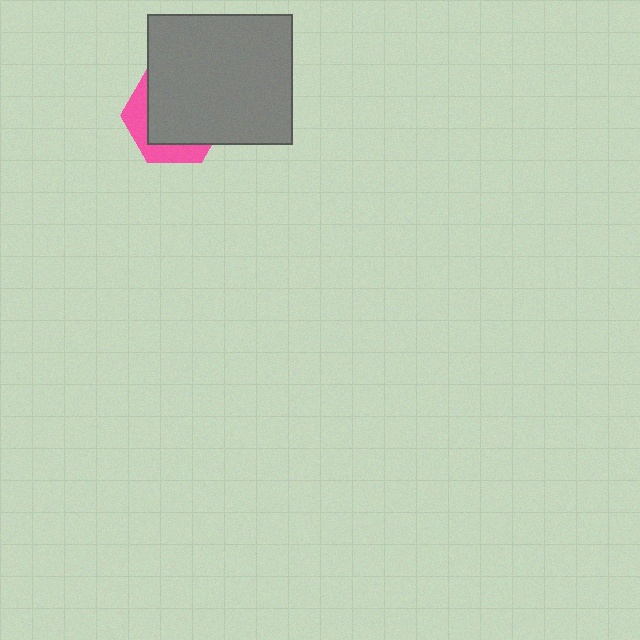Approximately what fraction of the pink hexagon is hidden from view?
Roughly 70% of the pink hexagon is hidden behind the gray rectangle.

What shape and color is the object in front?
The object in front is a gray rectangle.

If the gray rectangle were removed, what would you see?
You would see the complete pink hexagon.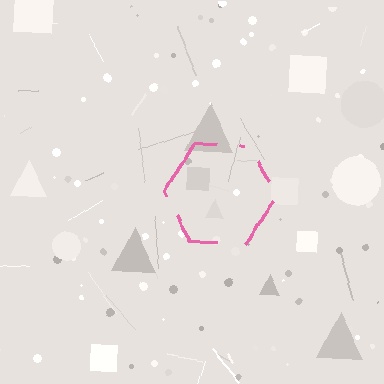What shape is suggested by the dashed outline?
The dashed outline suggests a hexagon.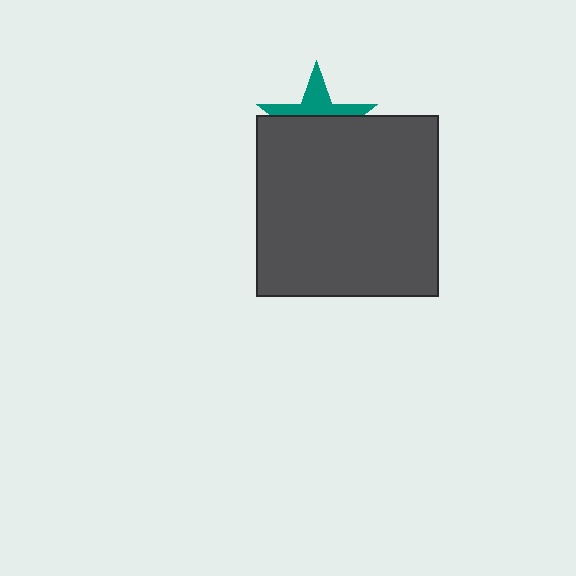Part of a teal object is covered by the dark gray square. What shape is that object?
It is a star.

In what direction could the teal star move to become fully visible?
The teal star could move up. That would shift it out from behind the dark gray square entirely.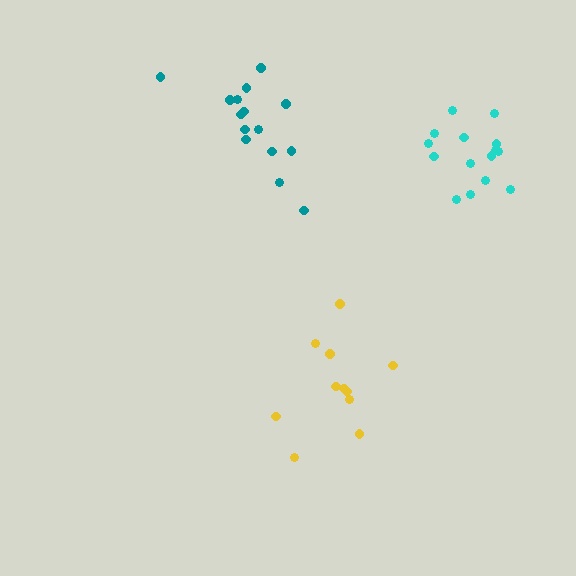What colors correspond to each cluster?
The clusters are colored: yellow, teal, cyan.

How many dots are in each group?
Group 1: 11 dots, Group 2: 15 dots, Group 3: 15 dots (41 total).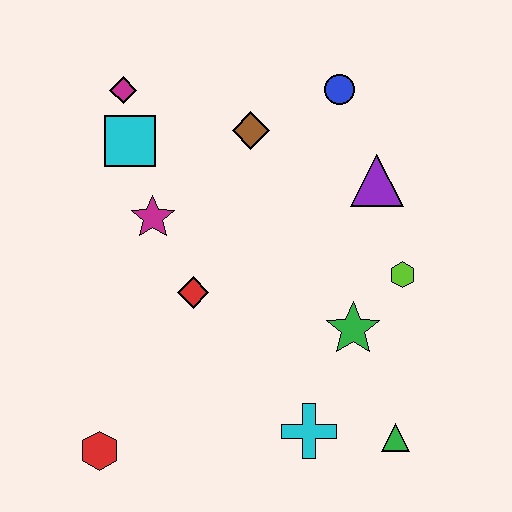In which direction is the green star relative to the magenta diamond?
The green star is below the magenta diamond.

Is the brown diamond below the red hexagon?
No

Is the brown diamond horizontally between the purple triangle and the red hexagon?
Yes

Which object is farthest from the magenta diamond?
The green triangle is farthest from the magenta diamond.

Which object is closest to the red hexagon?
The red diamond is closest to the red hexagon.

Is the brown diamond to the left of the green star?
Yes